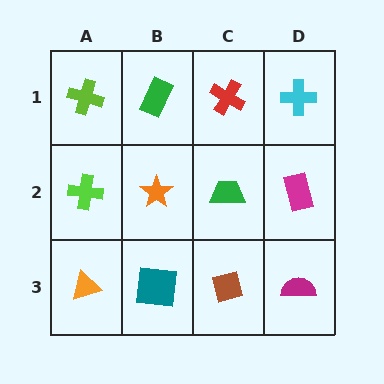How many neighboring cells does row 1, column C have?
3.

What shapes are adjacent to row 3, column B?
An orange star (row 2, column B), an orange triangle (row 3, column A), a brown square (row 3, column C).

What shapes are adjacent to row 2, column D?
A cyan cross (row 1, column D), a magenta semicircle (row 3, column D), a green trapezoid (row 2, column C).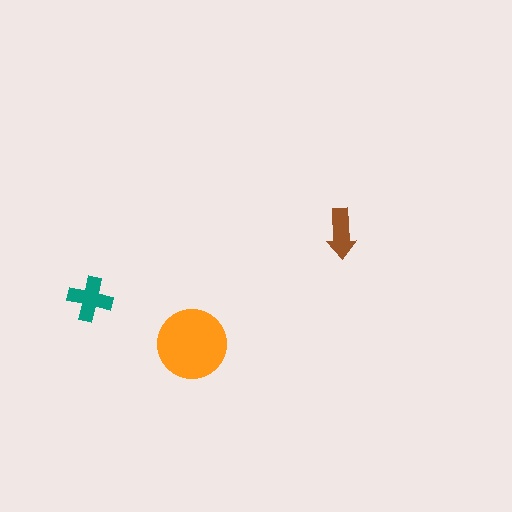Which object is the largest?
The orange circle.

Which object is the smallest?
The brown arrow.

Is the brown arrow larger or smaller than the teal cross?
Smaller.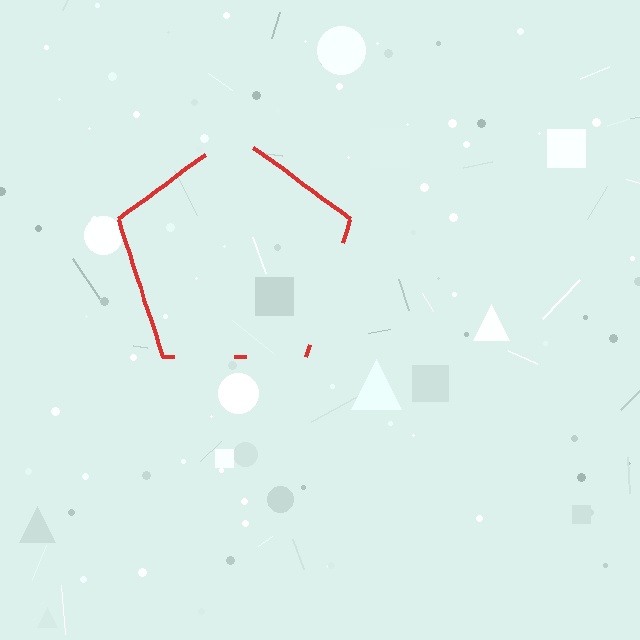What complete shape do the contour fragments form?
The contour fragments form a pentagon.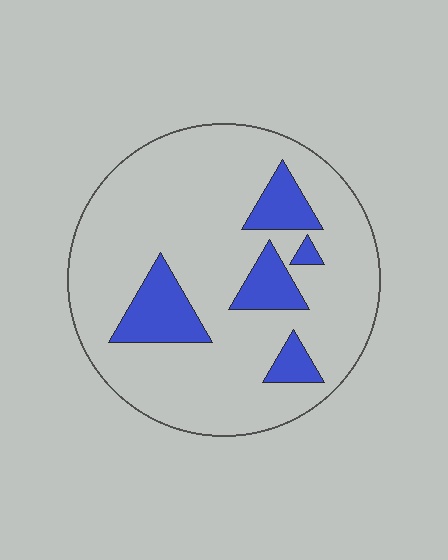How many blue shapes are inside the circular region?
5.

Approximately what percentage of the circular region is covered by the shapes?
Approximately 15%.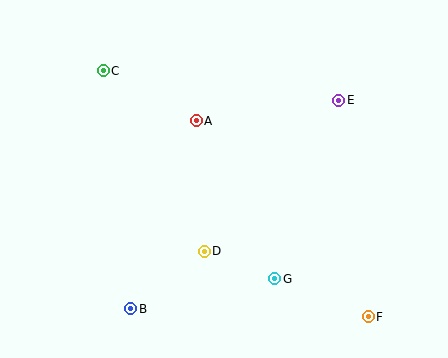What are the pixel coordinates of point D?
Point D is at (204, 251).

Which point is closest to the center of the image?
Point A at (196, 121) is closest to the center.